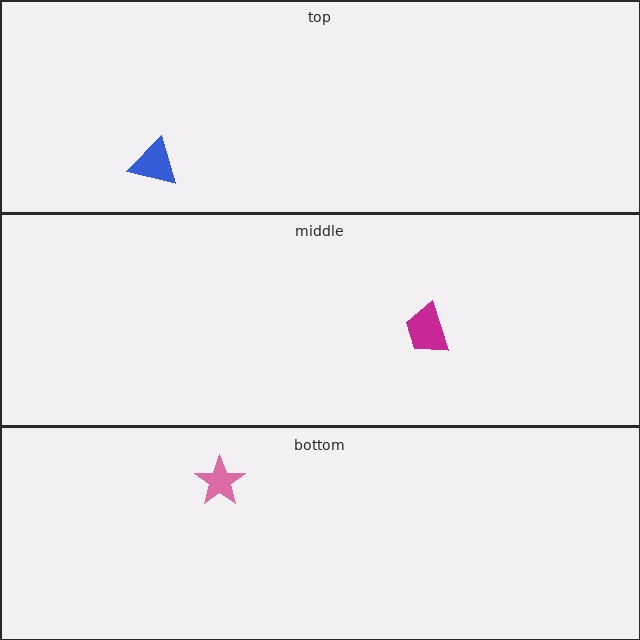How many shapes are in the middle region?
1.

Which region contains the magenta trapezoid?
The middle region.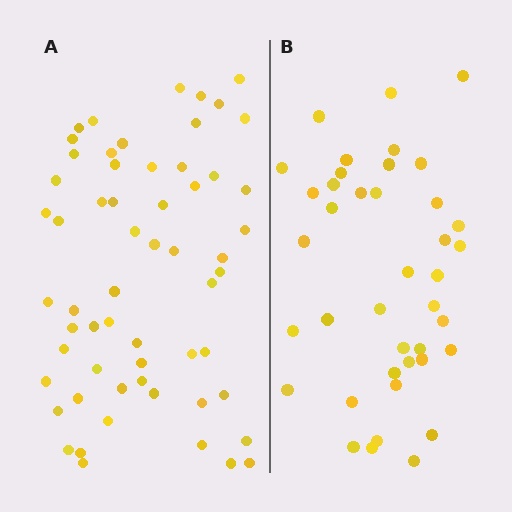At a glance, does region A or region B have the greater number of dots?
Region A (the left region) has more dots.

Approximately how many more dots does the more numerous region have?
Region A has approximately 20 more dots than region B.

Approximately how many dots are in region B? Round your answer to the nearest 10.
About 40 dots.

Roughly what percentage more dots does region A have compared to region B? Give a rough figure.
About 50% more.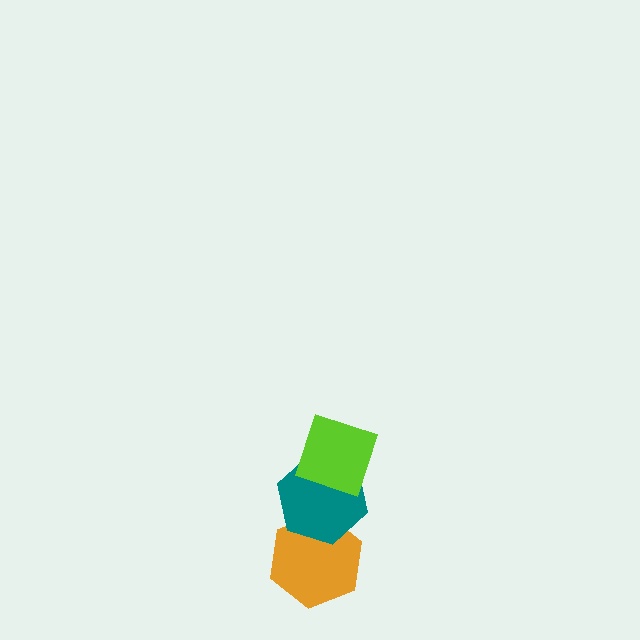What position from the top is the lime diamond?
The lime diamond is 1st from the top.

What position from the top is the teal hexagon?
The teal hexagon is 2nd from the top.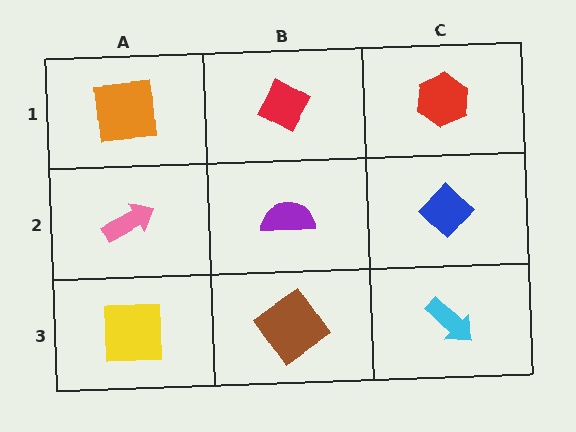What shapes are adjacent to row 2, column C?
A red hexagon (row 1, column C), a cyan arrow (row 3, column C), a purple semicircle (row 2, column B).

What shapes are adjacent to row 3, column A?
A pink arrow (row 2, column A), a brown diamond (row 3, column B).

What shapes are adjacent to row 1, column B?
A purple semicircle (row 2, column B), an orange square (row 1, column A), a red hexagon (row 1, column C).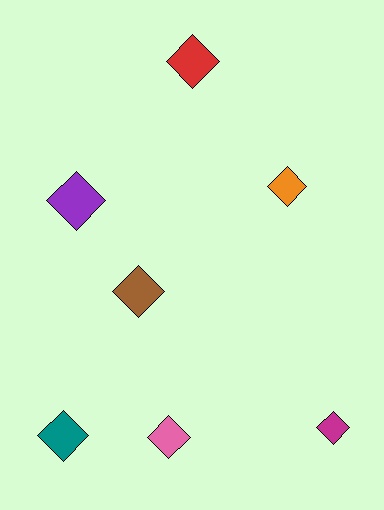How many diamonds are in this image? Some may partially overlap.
There are 7 diamonds.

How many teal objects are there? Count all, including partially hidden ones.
There is 1 teal object.